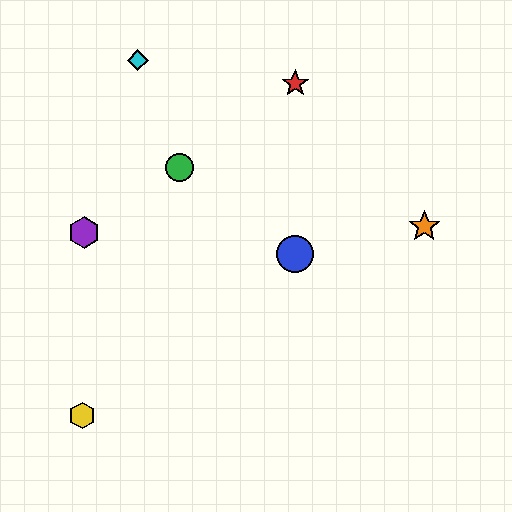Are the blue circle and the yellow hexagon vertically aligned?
No, the blue circle is at x≈295 and the yellow hexagon is at x≈82.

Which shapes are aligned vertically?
The red star, the blue circle are aligned vertically.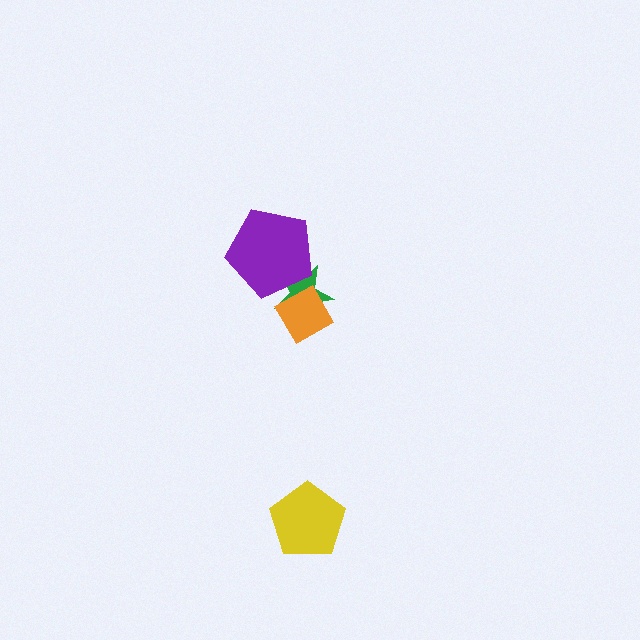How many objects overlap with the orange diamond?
1 object overlaps with the orange diamond.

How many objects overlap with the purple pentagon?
1 object overlaps with the purple pentagon.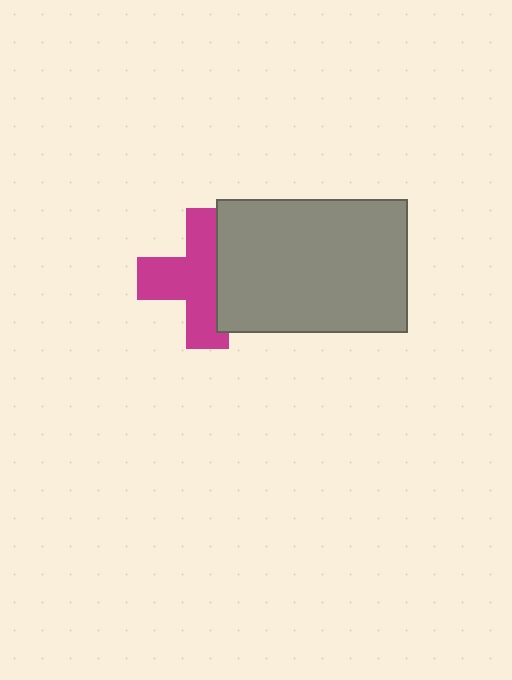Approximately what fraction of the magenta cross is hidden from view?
Roughly 37% of the magenta cross is hidden behind the gray rectangle.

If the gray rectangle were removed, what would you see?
You would see the complete magenta cross.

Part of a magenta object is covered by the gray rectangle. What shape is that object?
It is a cross.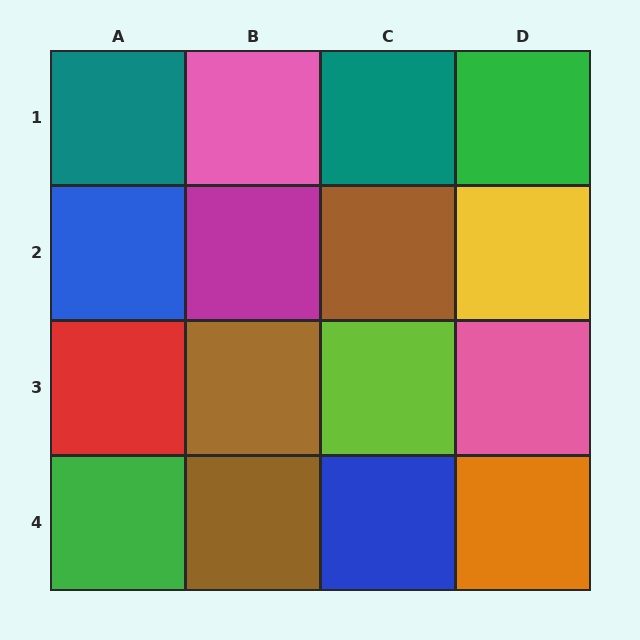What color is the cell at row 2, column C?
Brown.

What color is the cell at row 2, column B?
Magenta.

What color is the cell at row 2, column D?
Yellow.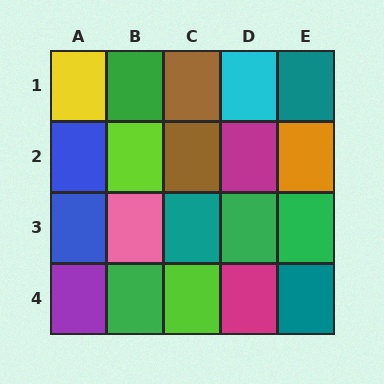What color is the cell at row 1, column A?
Yellow.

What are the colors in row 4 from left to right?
Purple, green, lime, magenta, teal.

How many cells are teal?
3 cells are teal.